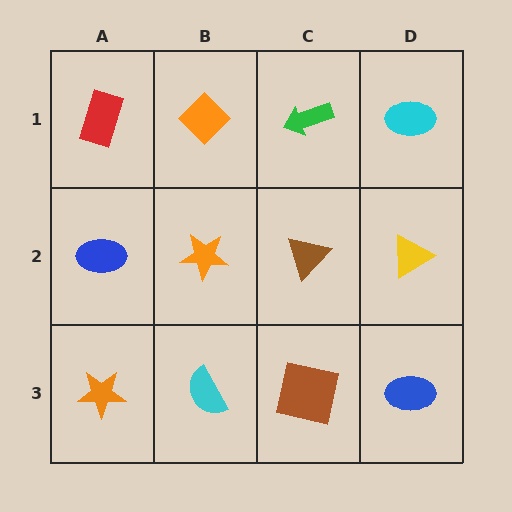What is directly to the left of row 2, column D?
A brown triangle.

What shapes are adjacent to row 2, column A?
A red rectangle (row 1, column A), an orange star (row 3, column A), an orange star (row 2, column B).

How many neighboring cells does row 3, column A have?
2.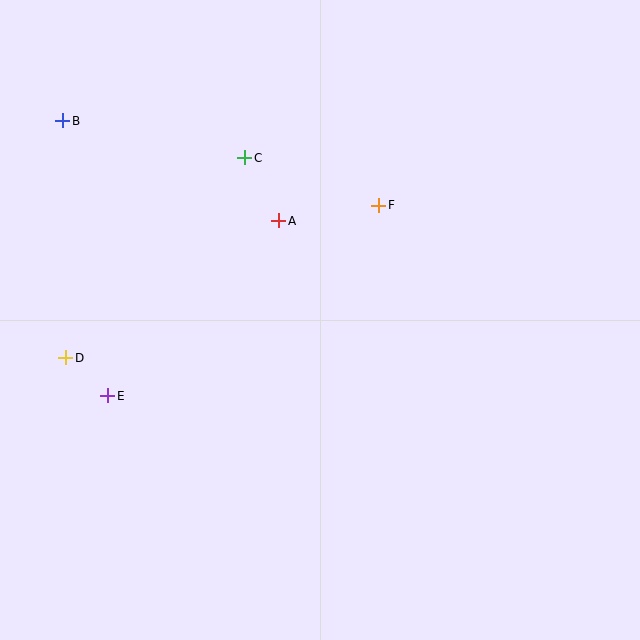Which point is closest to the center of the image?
Point A at (279, 221) is closest to the center.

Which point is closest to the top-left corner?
Point B is closest to the top-left corner.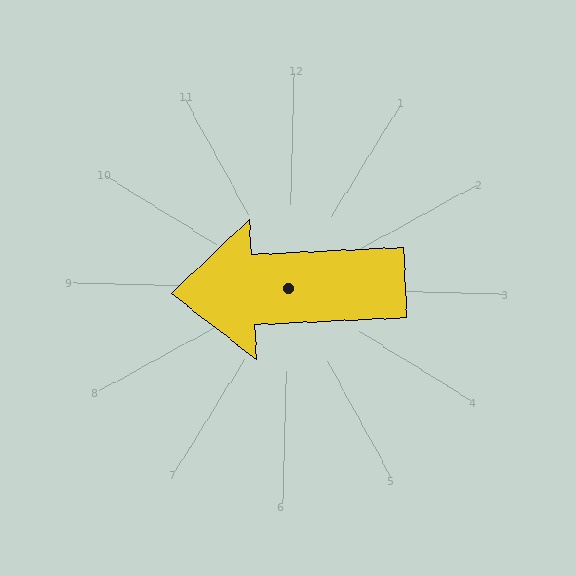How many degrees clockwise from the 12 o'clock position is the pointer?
Approximately 266 degrees.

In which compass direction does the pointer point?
West.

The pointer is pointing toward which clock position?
Roughly 9 o'clock.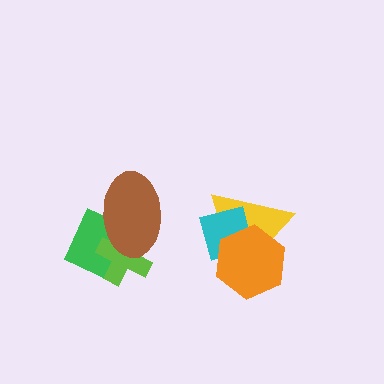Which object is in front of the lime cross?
The brown ellipse is in front of the lime cross.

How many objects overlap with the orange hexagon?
2 objects overlap with the orange hexagon.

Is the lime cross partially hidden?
Yes, it is partially covered by another shape.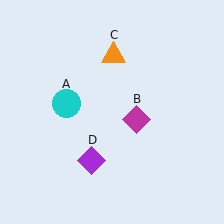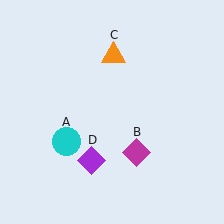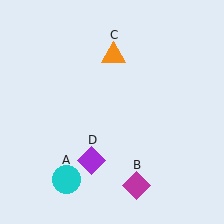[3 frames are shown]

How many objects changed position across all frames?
2 objects changed position: cyan circle (object A), magenta diamond (object B).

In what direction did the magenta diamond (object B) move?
The magenta diamond (object B) moved down.